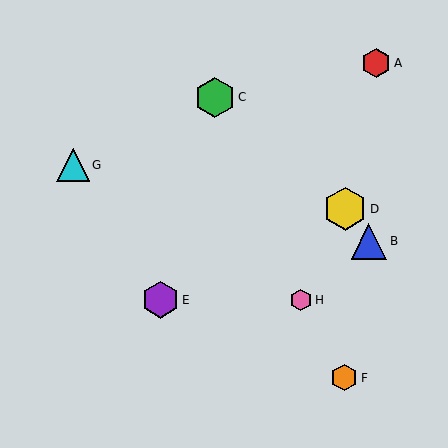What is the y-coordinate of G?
Object G is at y≈165.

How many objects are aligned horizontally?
2 objects (E, H) are aligned horizontally.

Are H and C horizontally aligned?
No, H is at y≈300 and C is at y≈97.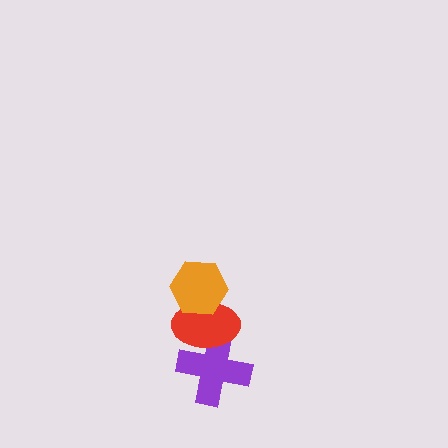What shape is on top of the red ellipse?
The orange hexagon is on top of the red ellipse.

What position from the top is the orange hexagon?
The orange hexagon is 1st from the top.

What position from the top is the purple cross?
The purple cross is 3rd from the top.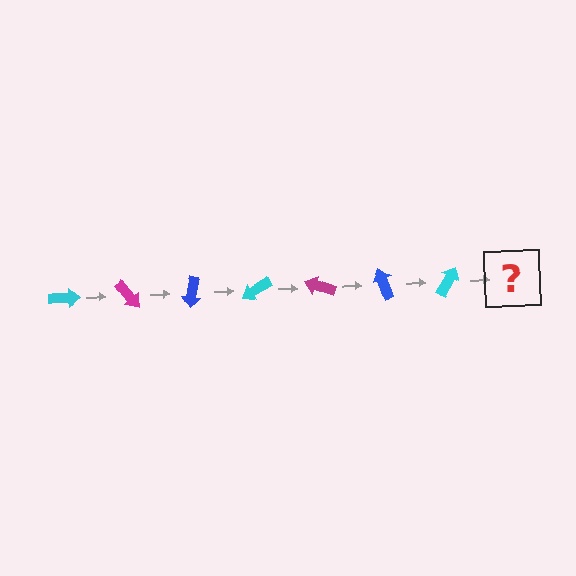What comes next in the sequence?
The next element should be a magenta arrow, rotated 350 degrees from the start.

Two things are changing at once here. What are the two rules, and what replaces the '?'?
The two rules are that it rotates 50 degrees each step and the color cycles through cyan, magenta, and blue. The '?' should be a magenta arrow, rotated 350 degrees from the start.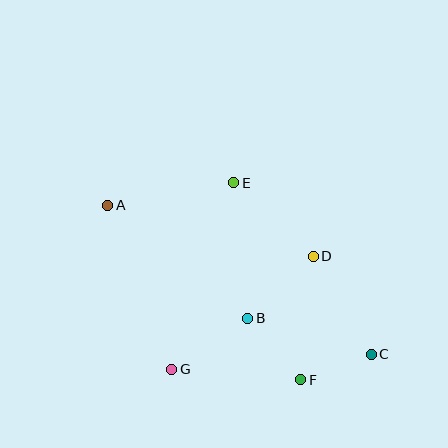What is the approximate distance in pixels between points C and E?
The distance between C and E is approximately 220 pixels.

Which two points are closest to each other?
Points C and F are closest to each other.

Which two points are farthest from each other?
Points A and C are farthest from each other.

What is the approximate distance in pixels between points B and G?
The distance between B and G is approximately 92 pixels.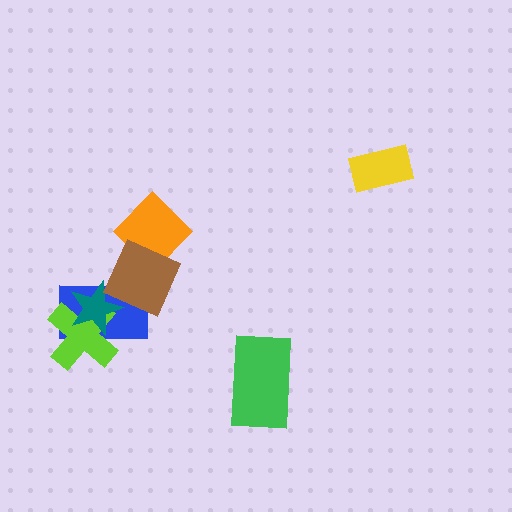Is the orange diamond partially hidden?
Yes, it is partially covered by another shape.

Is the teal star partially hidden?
Yes, it is partially covered by another shape.